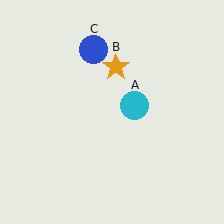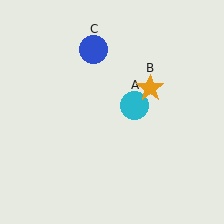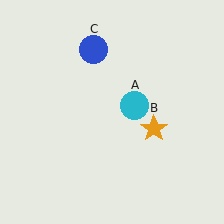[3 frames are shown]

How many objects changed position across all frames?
1 object changed position: orange star (object B).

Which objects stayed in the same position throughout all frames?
Cyan circle (object A) and blue circle (object C) remained stationary.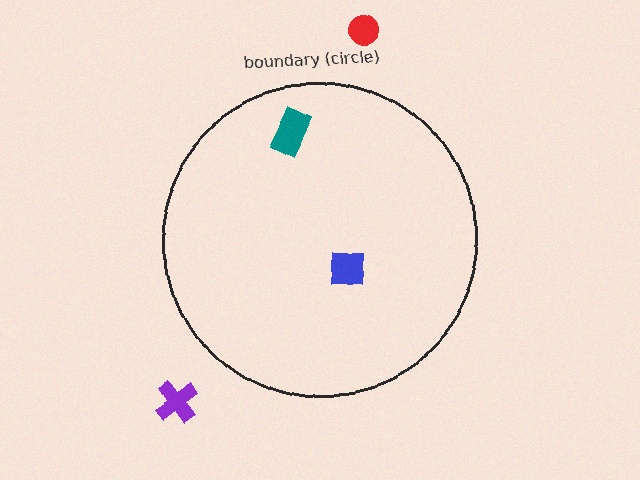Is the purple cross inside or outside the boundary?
Outside.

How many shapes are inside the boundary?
2 inside, 2 outside.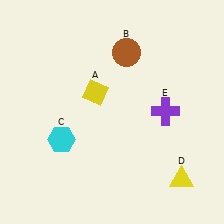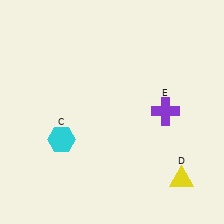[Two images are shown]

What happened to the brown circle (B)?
The brown circle (B) was removed in Image 2. It was in the top-right area of Image 1.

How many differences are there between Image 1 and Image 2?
There are 2 differences between the two images.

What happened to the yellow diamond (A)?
The yellow diamond (A) was removed in Image 2. It was in the top-left area of Image 1.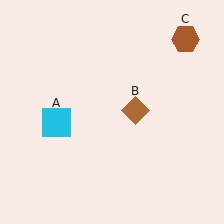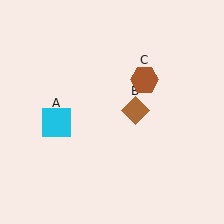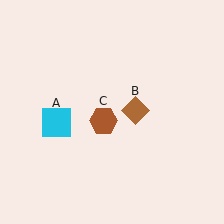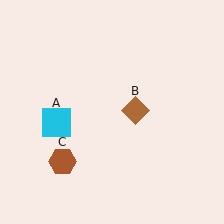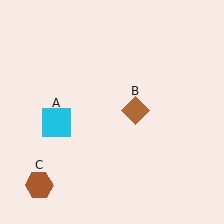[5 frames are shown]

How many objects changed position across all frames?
1 object changed position: brown hexagon (object C).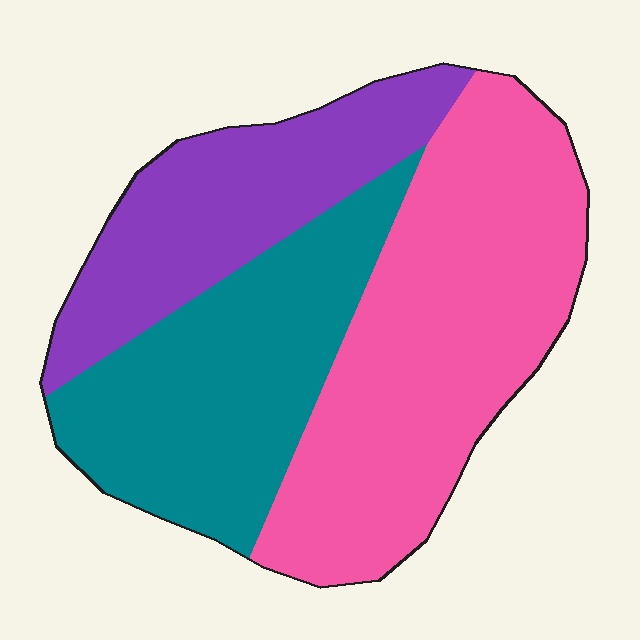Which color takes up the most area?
Pink, at roughly 45%.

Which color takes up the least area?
Purple, at roughly 25%.